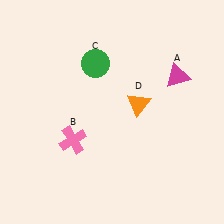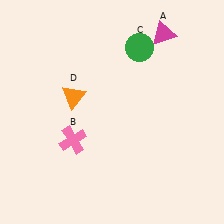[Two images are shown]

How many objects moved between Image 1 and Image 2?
3 objects moved between the two images.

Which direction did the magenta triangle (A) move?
The magenta triangle (A) moved up.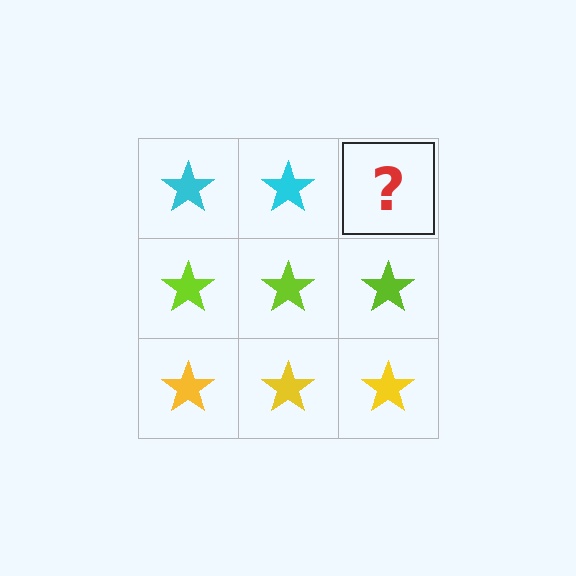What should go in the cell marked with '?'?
The missing cell should contain a cyan star.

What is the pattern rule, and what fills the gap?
The rule is that each row has a consistent color. The gap should be filled with a cyan star.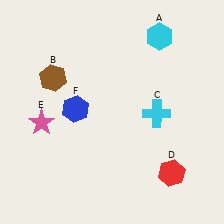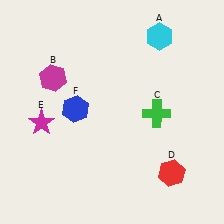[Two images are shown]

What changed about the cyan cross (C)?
In Image 1, C is cyan. In Image 2, it changed to green.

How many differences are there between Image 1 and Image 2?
There are 3 differences between the two images.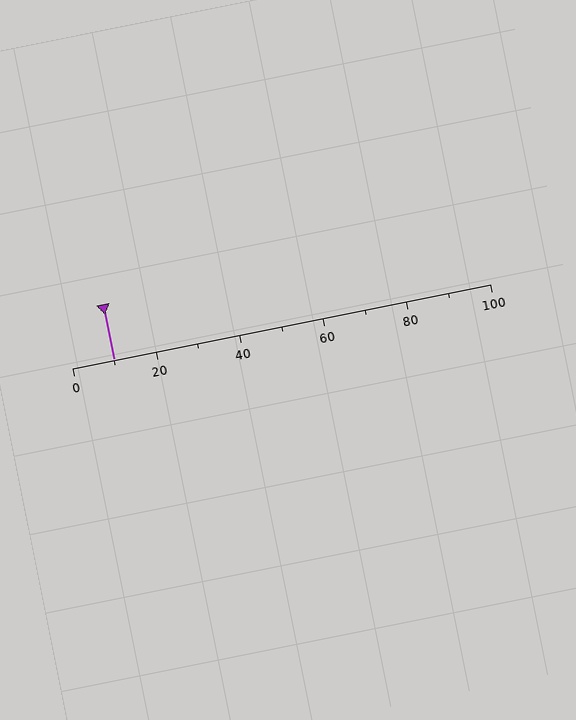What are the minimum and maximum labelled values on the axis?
The axis runs from 0 to 100.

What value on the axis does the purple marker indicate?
The marker indicates approximately 10.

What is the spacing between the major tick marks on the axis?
The major ticks are spaced 20 apart.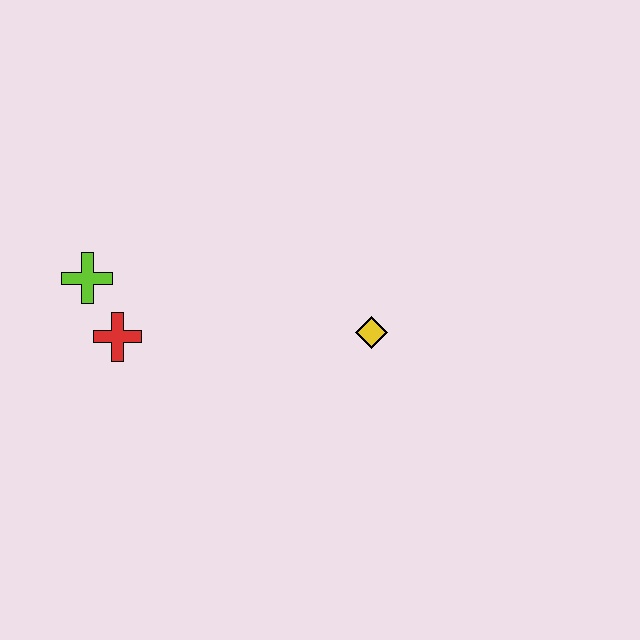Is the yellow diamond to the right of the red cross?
Yes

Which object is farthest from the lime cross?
The yellow diamond is farthest from the lime cross.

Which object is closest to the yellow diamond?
The red cross is closest to the yellow diamond.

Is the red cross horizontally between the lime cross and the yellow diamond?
Yes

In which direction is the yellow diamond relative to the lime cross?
The yellow diamond is to the right of the lime cross.